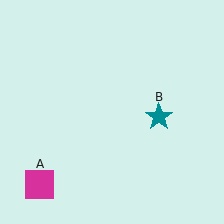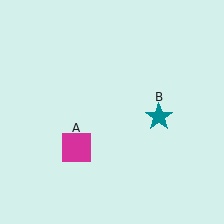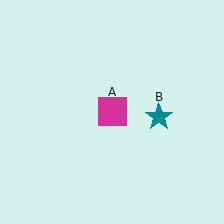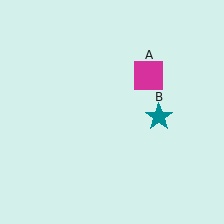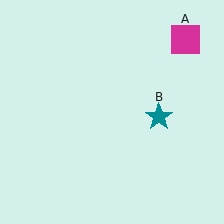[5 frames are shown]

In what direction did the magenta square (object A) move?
The magenta square (object A) moved up and to the right.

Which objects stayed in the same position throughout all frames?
Teal star (object B) remained stationary.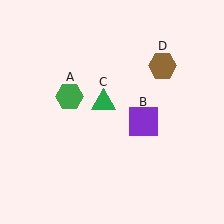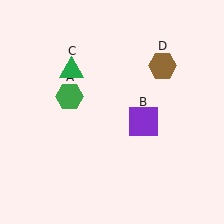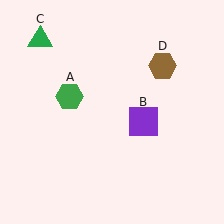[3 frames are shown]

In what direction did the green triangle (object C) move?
The green triangle (object C) moved up and to the left.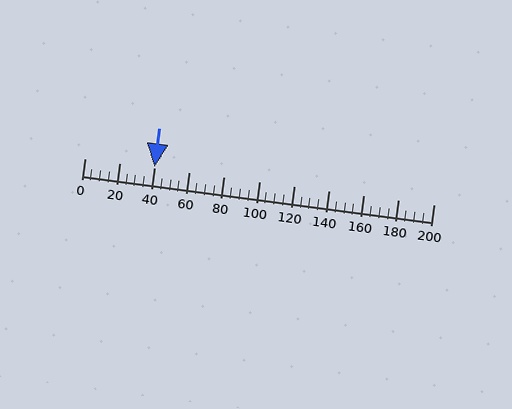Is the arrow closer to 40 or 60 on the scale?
The arrow is closer to 40.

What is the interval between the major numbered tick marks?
The major tick marks are spaced 20 units apart.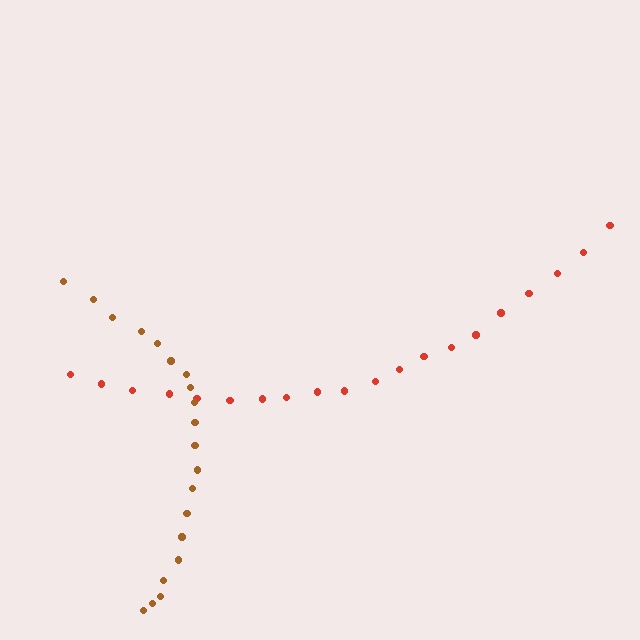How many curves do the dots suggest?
There are 2 distinct paths.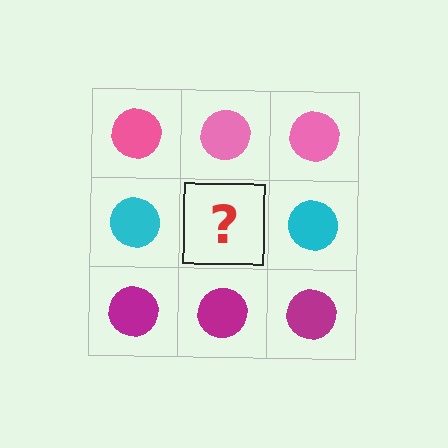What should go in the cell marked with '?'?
The missing cell should contain a cyan circle.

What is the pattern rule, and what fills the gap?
The rule is that each row has a consistent color. The gap should be filled with a cyan circle.